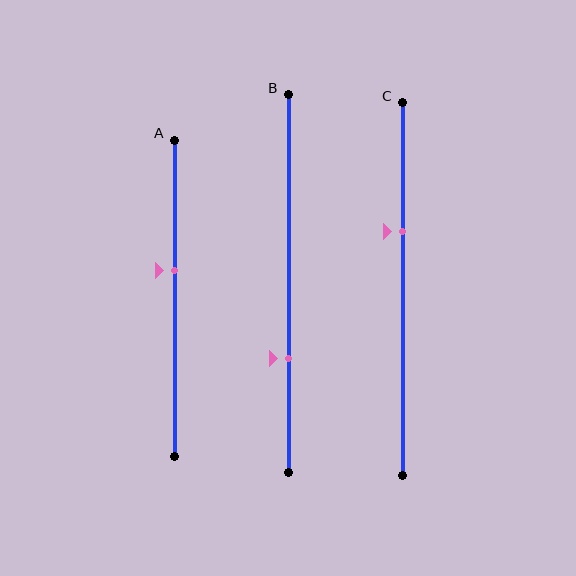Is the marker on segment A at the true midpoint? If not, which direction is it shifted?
No, the marker on segment A is shifted upward by about 9% of the segment length.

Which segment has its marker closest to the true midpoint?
Segment A has its marker closest to the true midpoint.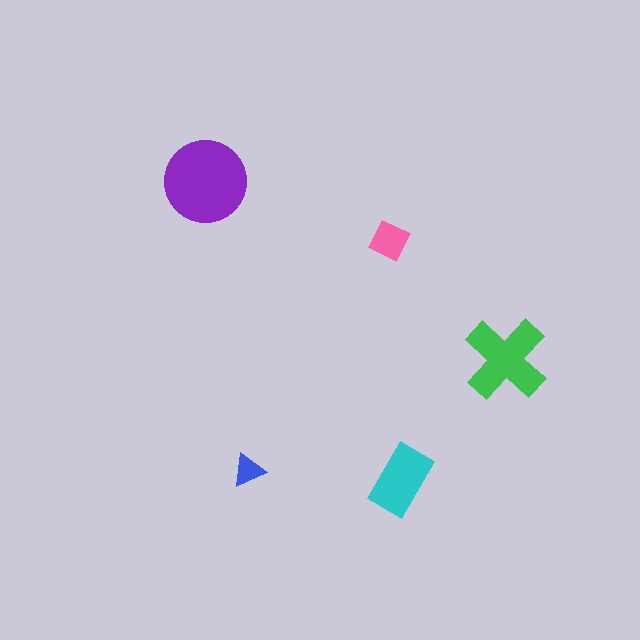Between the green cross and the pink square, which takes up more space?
The green cross.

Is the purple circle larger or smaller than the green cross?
Larger.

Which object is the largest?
The purple circle.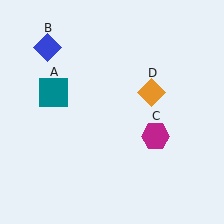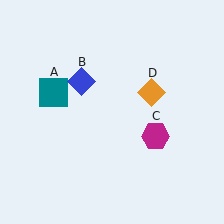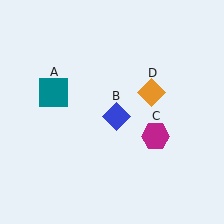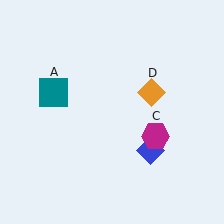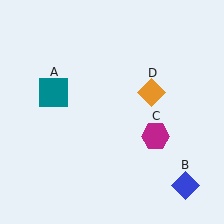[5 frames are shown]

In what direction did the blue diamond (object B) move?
The blue diamond (object B) moved down and to the right.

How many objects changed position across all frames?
1 object changed position: blue diamond (object B).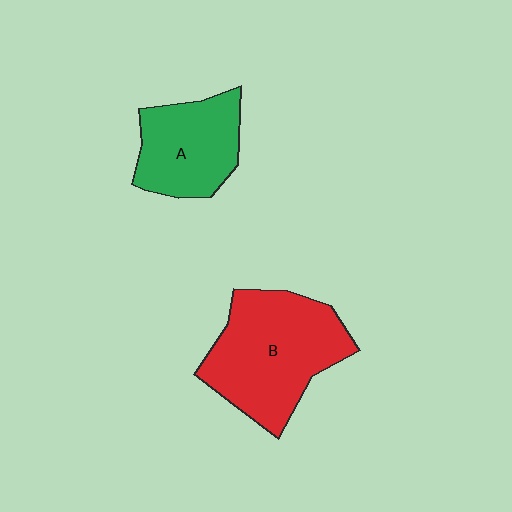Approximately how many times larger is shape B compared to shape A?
Approximately 1.5 times.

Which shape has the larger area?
Shape B (red).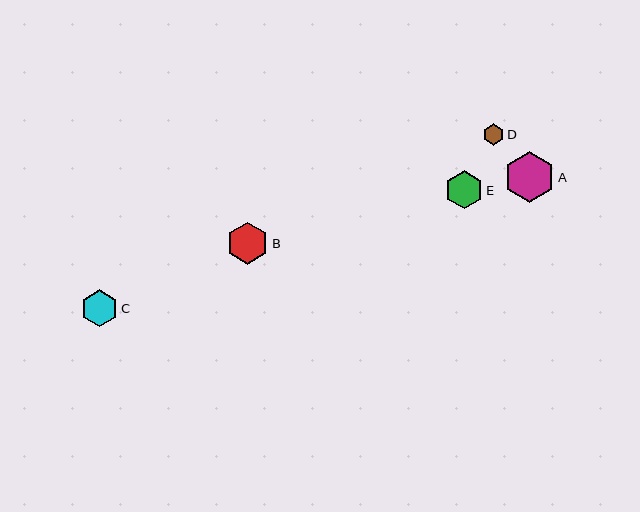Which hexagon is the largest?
Hexagon A is the largest with a size of approximately 51 pixels.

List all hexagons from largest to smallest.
From largest to smallest: A, B, E, C, D.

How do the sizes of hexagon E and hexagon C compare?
Hexagon E and hexagon C are approximately the same size.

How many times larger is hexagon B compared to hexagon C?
Hexagon B is approximately 1.1 times the size of hexagon C.